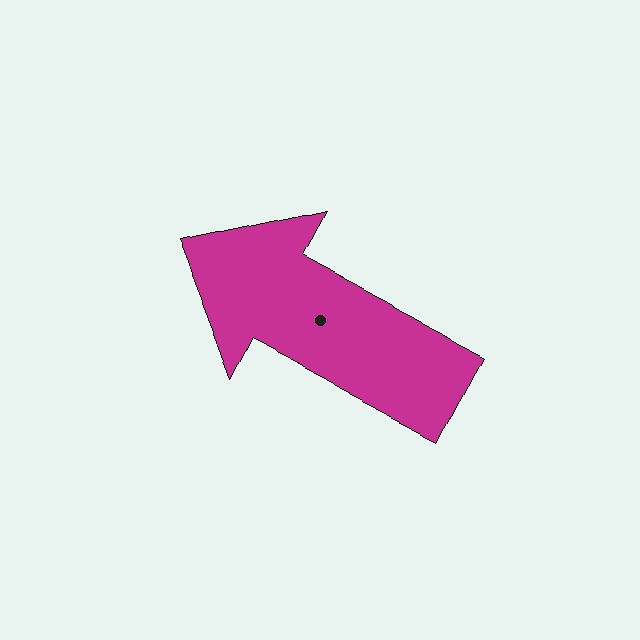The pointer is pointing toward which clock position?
Roughly 10 o'clock.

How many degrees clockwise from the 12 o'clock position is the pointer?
Approximately 298 degrees.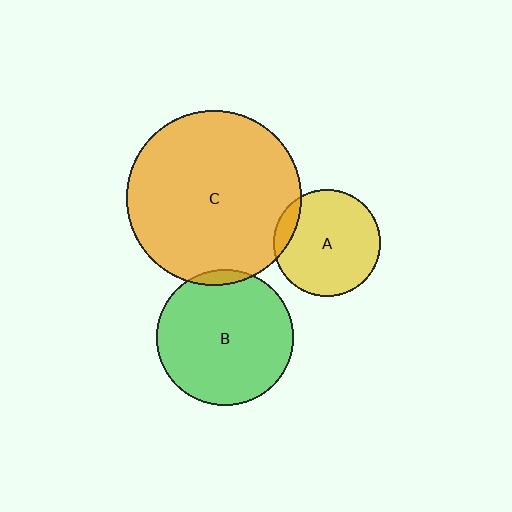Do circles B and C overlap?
Yes.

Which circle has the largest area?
Circle C (orange).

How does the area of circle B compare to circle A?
Approximately 1.6 times.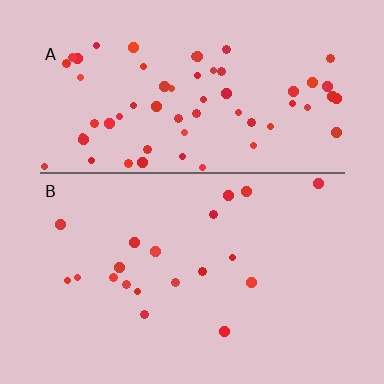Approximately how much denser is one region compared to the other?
Approximately 3.2× — region A over region B.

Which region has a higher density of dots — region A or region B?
A (the top).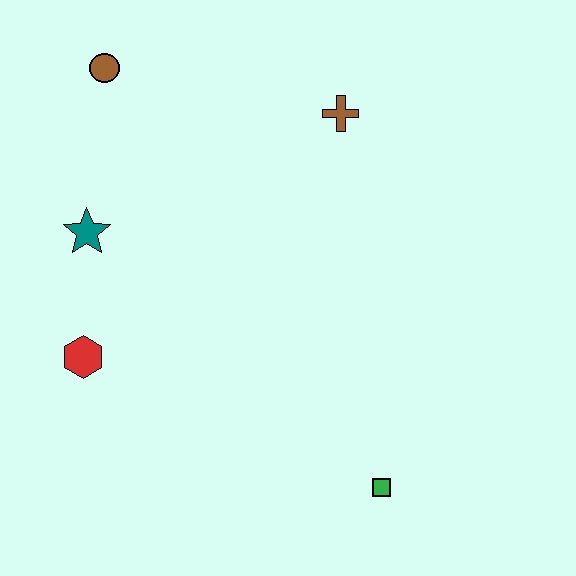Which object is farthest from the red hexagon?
The brown cross is farthest from the red hexagon.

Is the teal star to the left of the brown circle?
Yes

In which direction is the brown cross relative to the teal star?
The brown cross is to the right of the teal star.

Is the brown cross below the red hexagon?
No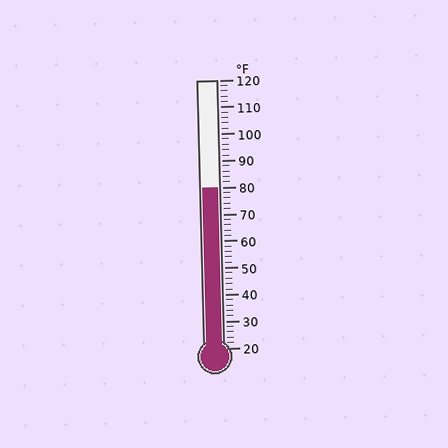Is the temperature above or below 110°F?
The temperature is below 110°F.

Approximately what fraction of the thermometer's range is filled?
The thermometer is filled to approximately 60% of its range.